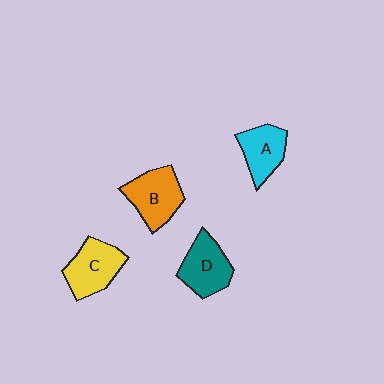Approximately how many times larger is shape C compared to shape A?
Approximately 1.2 times.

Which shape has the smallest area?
Shape A (cyan).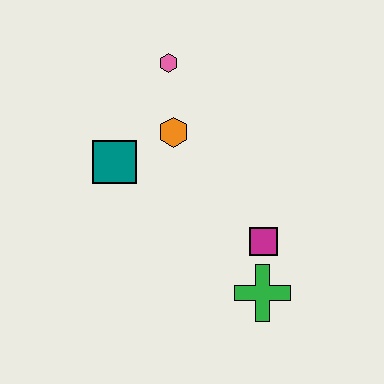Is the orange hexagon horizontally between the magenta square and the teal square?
Yes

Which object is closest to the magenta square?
The green cross is closest to the magenta square.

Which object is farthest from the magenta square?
The pink hexagon is farthest from the magenta square.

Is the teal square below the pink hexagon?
Yes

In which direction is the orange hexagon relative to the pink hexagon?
The orange hexagon is below the pink hexagon.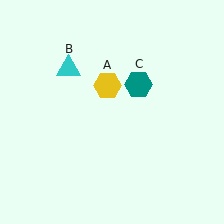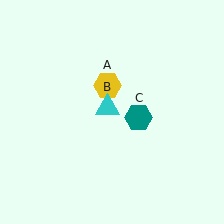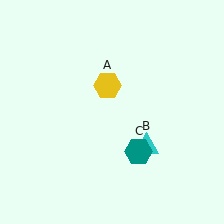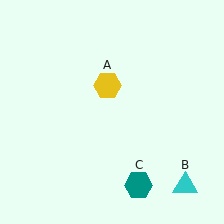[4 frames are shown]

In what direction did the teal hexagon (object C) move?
The teal hexagon (object C) moved down.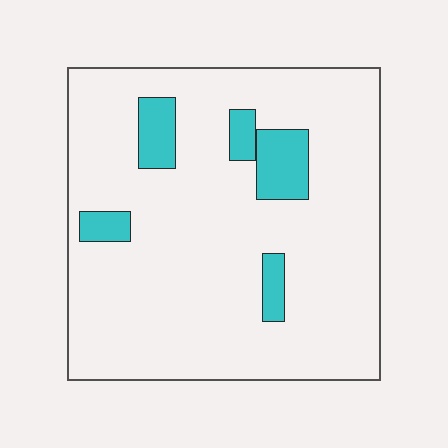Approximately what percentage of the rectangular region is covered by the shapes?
Approximately 10%.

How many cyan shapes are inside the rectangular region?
5.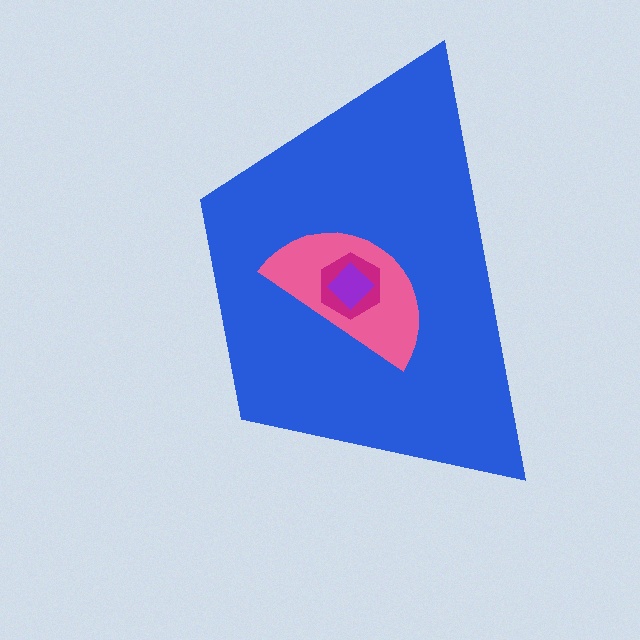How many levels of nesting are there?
4.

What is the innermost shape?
The purple diamond.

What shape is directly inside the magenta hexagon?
The purple diamond.